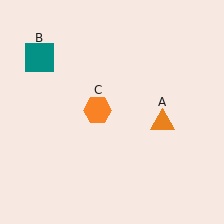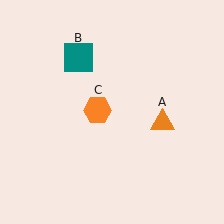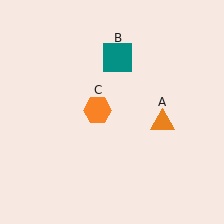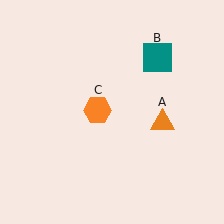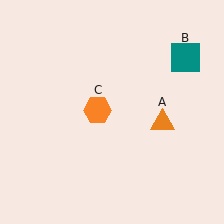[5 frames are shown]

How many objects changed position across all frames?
1 object changed position: teal square (object B).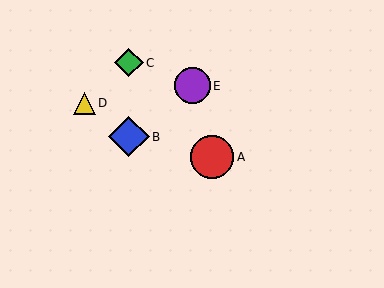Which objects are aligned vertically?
Objects B, C are aligned vertically.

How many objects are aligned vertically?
2 objects (B, C) are aligned vertically.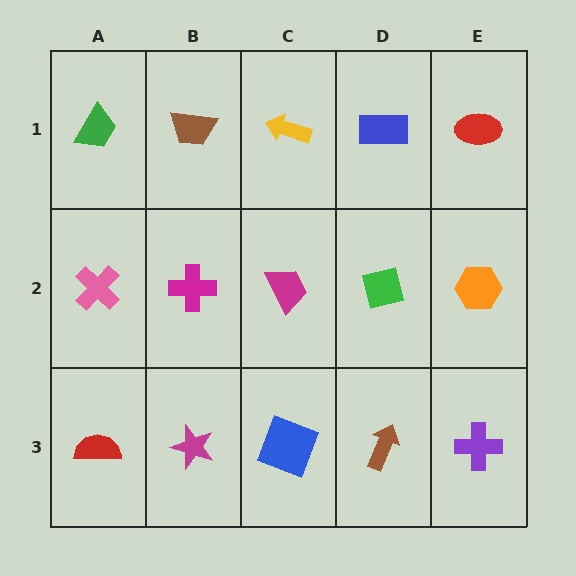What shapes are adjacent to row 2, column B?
A brown trapezoid (row 1, column B), a magenta star (row 3, column B), a pink cross (row 2, column A), a magenta trapezoid (row 2, column C).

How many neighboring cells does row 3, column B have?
3.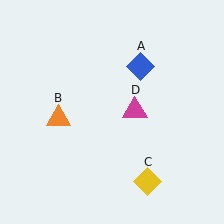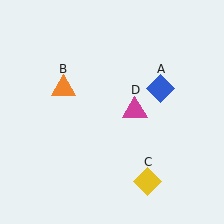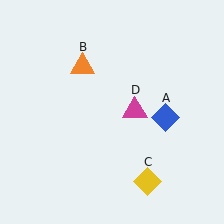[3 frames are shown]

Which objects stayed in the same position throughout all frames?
Yellow diamond (object C) and magenta triangle (object D) remained stationary.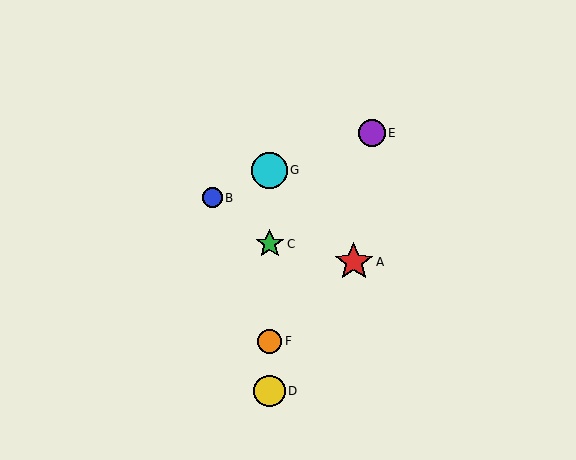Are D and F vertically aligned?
Yes, both are at x≈270.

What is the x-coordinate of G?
Object G is at x≈270.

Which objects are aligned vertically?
Objects C, D, F, G are aligned vertically.